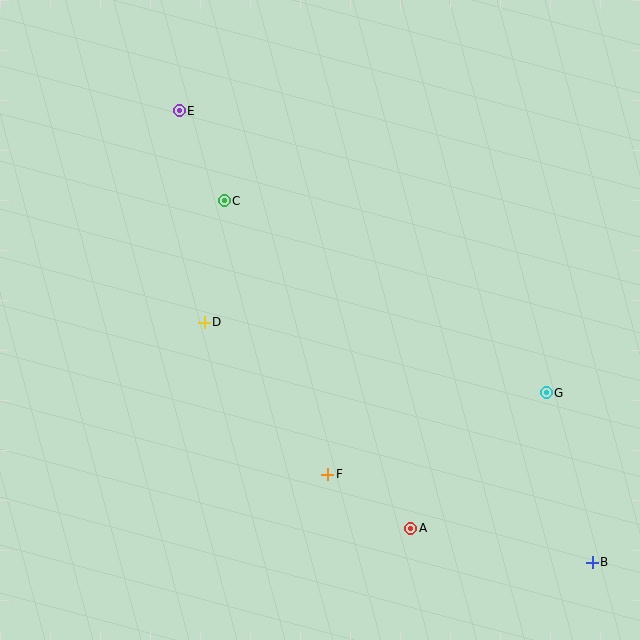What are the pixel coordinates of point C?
Point C is at (224, 201).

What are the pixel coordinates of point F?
Point F is at (328, 474).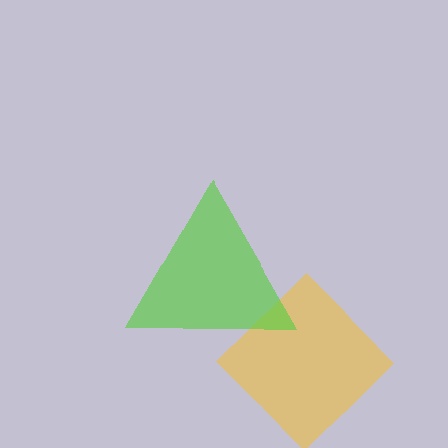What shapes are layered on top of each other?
The layered shapes are: a yellow diamond, a lime triangle.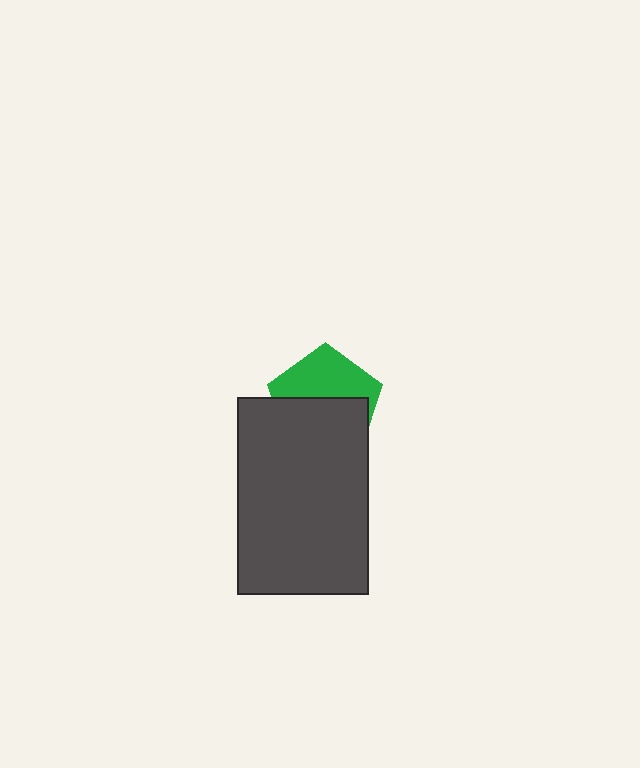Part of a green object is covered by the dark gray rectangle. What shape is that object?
It is a pentagon.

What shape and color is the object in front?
The object in front is a dark gray rectangle.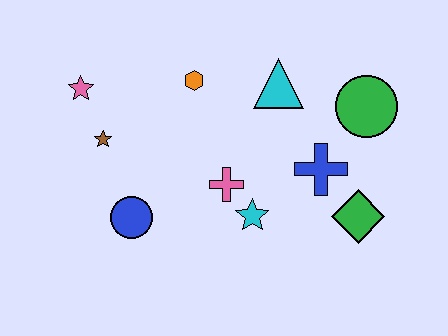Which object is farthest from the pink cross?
The pink star is farthest from the pink cross.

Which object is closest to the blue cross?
The green diamond is closest to the blue cross.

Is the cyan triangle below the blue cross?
No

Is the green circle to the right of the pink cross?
Yes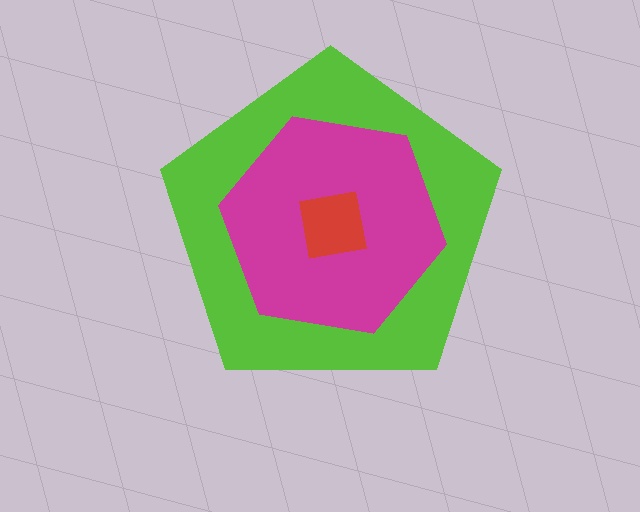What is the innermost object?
The red square.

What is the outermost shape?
The lime pentagon.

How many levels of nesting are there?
3.